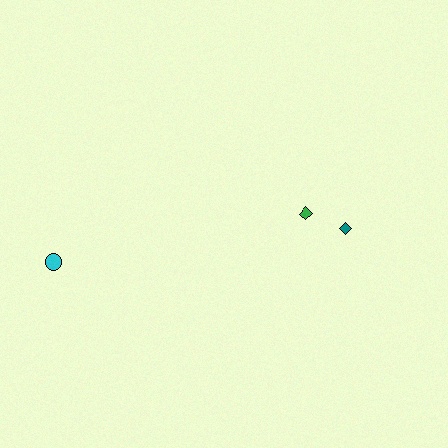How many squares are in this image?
There are no squares.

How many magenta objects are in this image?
There are no magenta objects.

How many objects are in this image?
There are 3 objects.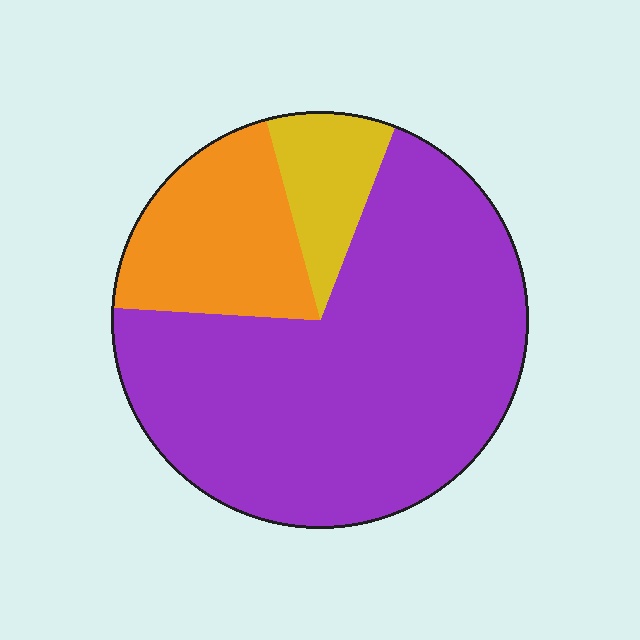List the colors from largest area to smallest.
From largest to smallest: purple, orange, yellow.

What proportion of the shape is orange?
Orange takes up between a sixth and a third of the shape.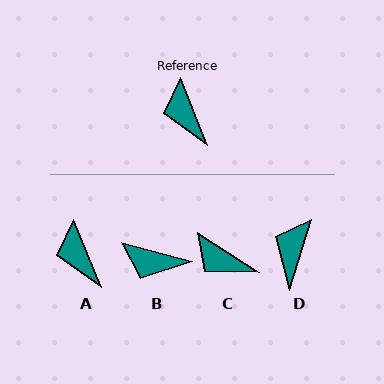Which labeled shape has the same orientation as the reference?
A.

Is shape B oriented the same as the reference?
No, it is off by about 53 degrees.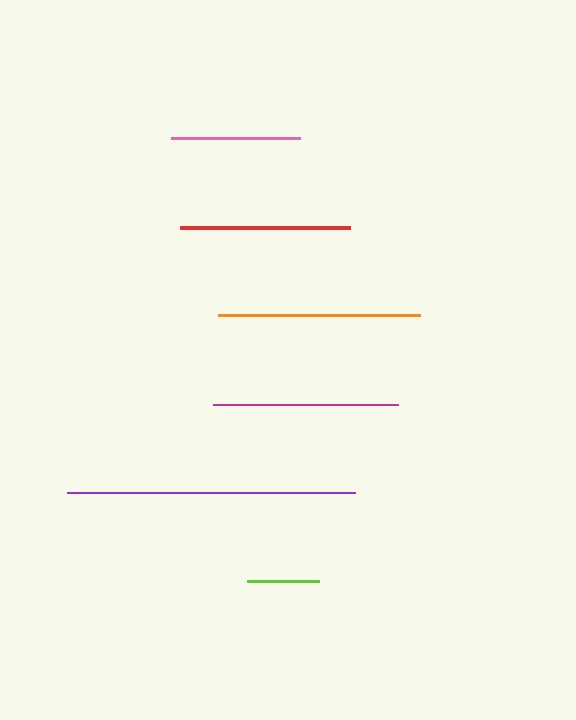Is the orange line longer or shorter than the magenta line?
The orange line is longer than the magenta line.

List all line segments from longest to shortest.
From longest to shortest: purple, orange, magenta, red, pink, lime.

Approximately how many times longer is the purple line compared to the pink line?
The purple line is approximately 2.2 times the length of the pink line.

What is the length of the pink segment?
The pink segment is approximately 129 pixels long.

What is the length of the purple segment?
The purple segment is approximately 288 pixels long.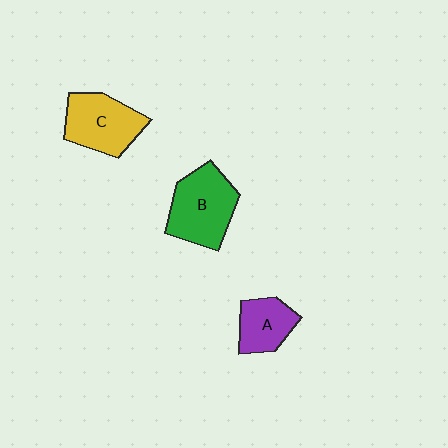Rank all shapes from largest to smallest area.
From largest to smallest: B (green), C (yellow), A (purple).